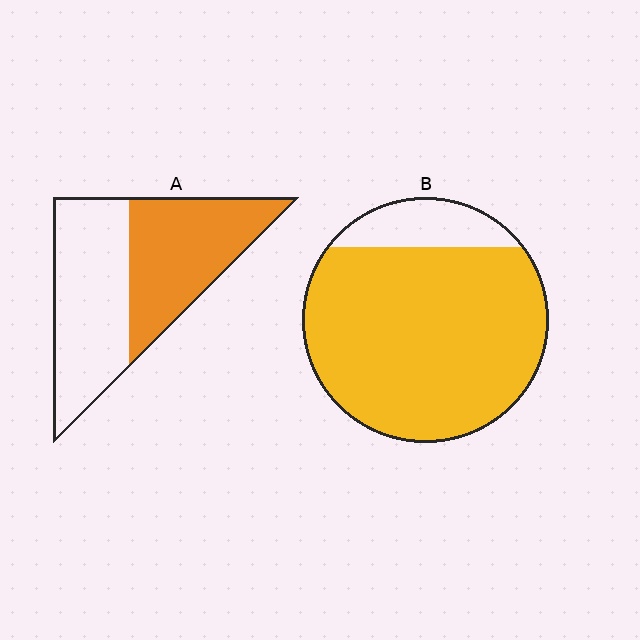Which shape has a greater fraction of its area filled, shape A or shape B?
Shape B.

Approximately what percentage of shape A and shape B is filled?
A is approximately 50% and B is approximately 85%.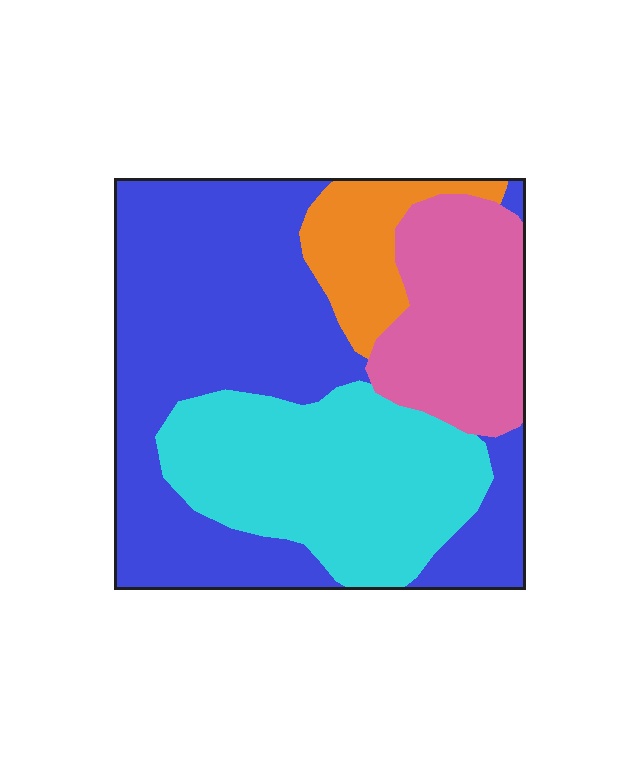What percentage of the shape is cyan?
Cyan covers about 30% of the shape.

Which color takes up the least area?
Orange, at roughly 10%.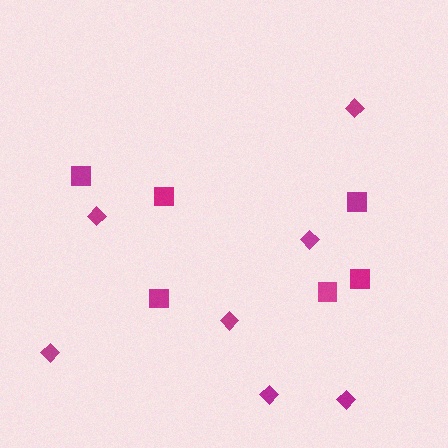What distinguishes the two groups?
There are 2 groups: one group of diamonds (7) and one group of squares (6).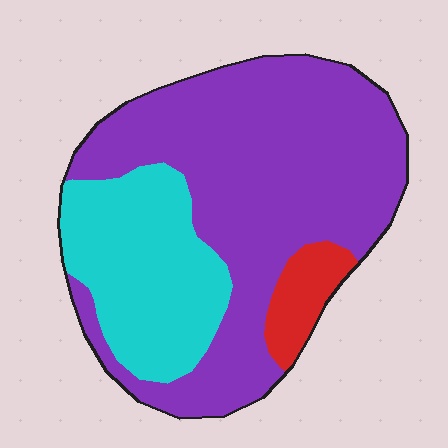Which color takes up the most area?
Purple, at roughly 65%.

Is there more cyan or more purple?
Purple.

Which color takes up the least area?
Red, at roughly 5%.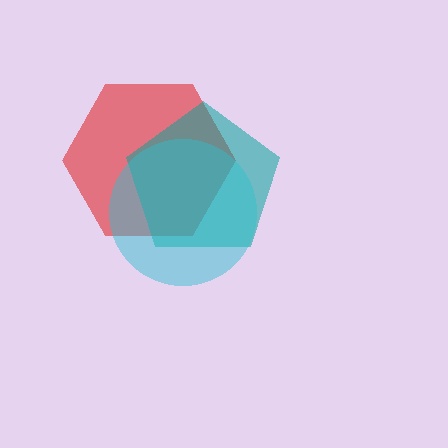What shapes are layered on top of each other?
The layered shapes are: a red hexagon, a teal pentagon, a cyan circle.